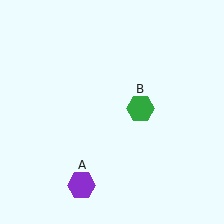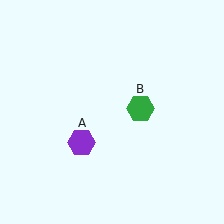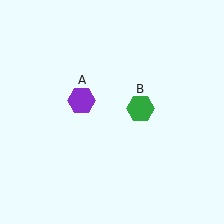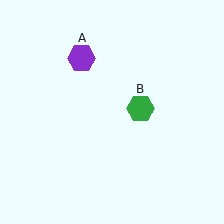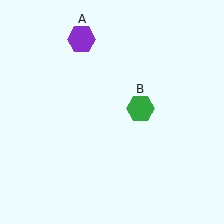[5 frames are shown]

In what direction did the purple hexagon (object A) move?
The purple hexagon (object A) moved up.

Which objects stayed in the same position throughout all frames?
Green hexagon (object B) remained stationary.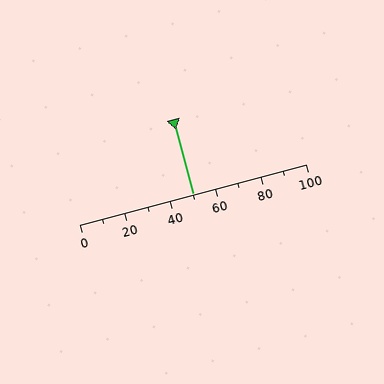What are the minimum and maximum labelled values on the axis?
The axis runs from 0 to 100.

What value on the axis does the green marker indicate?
The marker indicates approximately 50.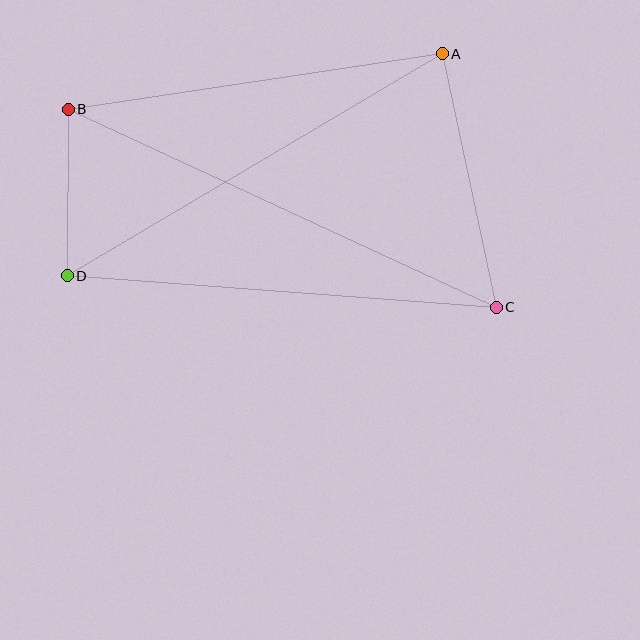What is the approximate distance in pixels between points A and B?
The distance between A and B is approximately 378 pixels.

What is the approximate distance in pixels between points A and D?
The distance between A and D is approximately 436 pixels.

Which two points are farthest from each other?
Points B and C are farthest from each other.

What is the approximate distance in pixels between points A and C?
The distance between A and C is approximately 259 pixels.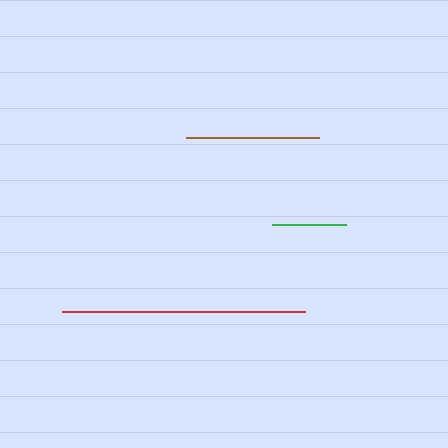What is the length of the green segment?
The green segment is approximately 74 pixels long.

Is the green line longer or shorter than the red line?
The red line is longer than the green line.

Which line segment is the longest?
The red line is the longest at approximately 243 pixels.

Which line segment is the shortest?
The green line is the shortest at approximately 74 pixels.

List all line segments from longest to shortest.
From longest to shortest: red, brown, green.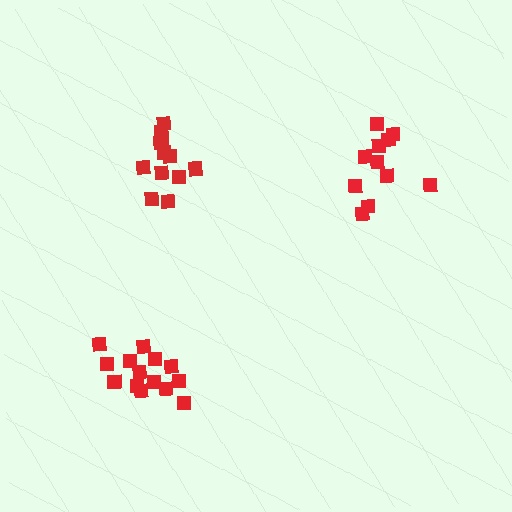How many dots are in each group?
Group 1: 14 dots, Group 2: 12 dots, Group 3: 11 dots (37 total).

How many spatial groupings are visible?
There are 3 spatial groupings.